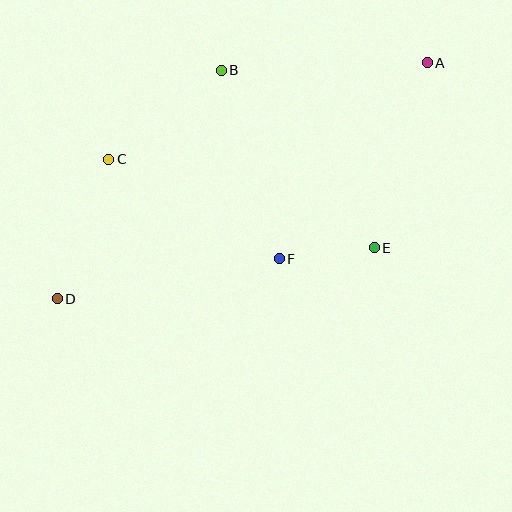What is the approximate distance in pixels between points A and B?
The distance between A and B is approximately 206 pixels.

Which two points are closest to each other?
Points E and F are closest to each other.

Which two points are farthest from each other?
Points A and D are farthest from each other.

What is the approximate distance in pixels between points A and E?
The distance between A and E is approximately 192 pixels.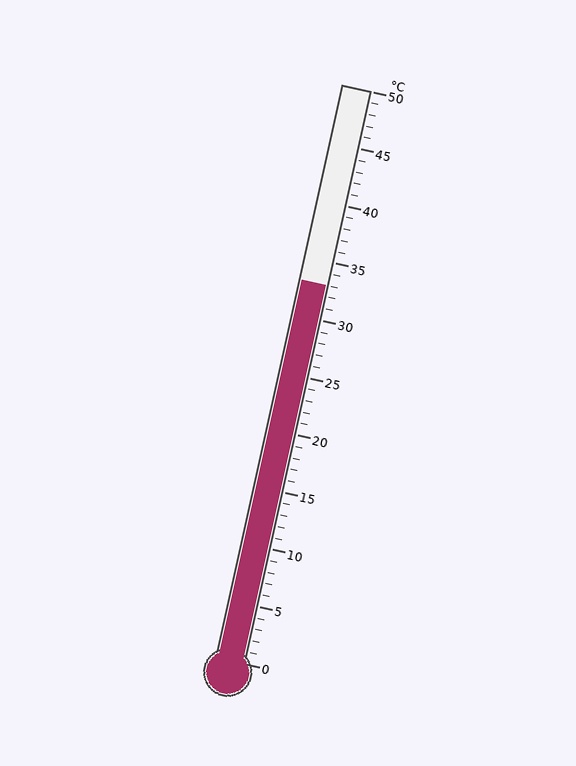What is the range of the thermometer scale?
The thermometer scale ranges from 0°C to 50°C.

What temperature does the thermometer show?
The thermometer shows approximately 33°C.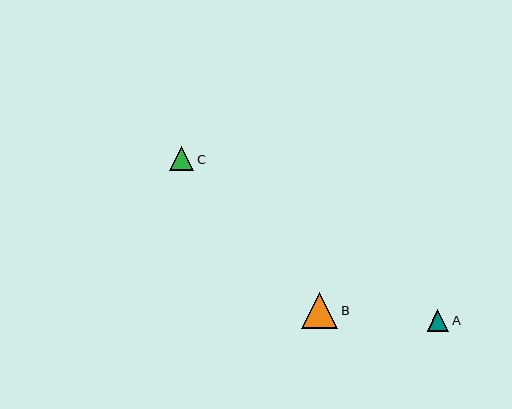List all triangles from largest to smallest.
From largest to smallest: B, C, A.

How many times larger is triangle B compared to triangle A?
Triangle B is approximately 1.7 times the size of triangle A.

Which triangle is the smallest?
Triangle A is the smallest with a size of approximately 22 pixels.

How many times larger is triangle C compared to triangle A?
Triangle C is approximately 1.1 times the size of triangle A.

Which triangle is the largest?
Triangle B is the largest with a size of approximately 36 pixels.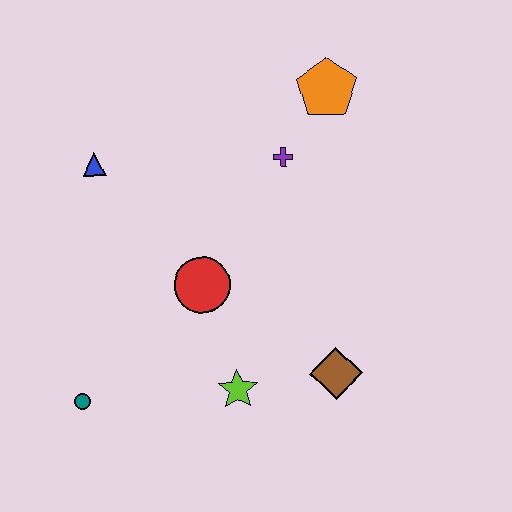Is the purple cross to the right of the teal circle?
Yes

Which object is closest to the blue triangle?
The red circle is closest to the blue triangle.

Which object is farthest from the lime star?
The orange pentagon is farthest from the lime star.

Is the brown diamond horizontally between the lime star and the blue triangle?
No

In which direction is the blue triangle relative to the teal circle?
The blue triangle is above the teal circle.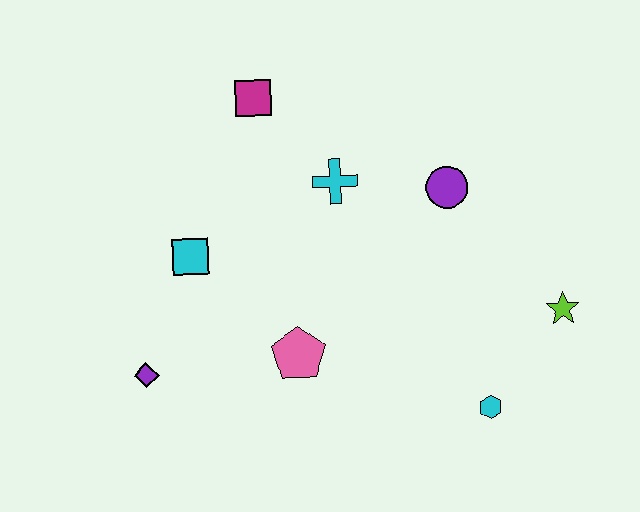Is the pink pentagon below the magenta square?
Yes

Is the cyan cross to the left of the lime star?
Yes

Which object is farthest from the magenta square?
The cyan hexagon is farthest from the magenta square.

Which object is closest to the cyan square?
The purple diamond is closest to the cyan square.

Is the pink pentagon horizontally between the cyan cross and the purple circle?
No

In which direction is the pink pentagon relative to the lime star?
The pink pentagon is to the left of the lime star.